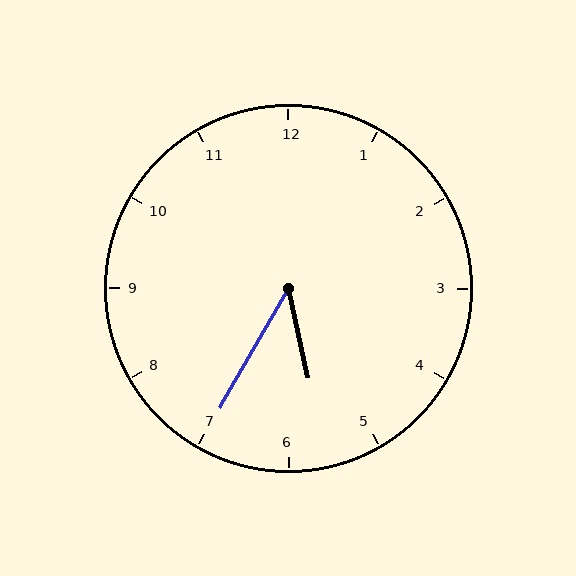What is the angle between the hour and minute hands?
Approximately 42 degrees.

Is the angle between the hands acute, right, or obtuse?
It is acute.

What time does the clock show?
5:35.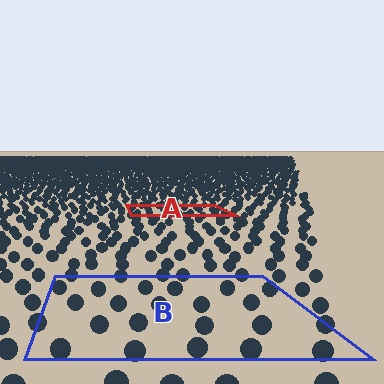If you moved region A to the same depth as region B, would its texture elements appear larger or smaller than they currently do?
They would appear larger. At a closer depth, the same texture elements are projected at a bigger on-screen size.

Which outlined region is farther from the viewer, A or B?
Region A is farther from the viewer — the texture elements inside it appear smaller and more densely packed.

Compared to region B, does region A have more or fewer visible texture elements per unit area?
Region A has more texture elements per unit area — they are packed more densely because it is farther away.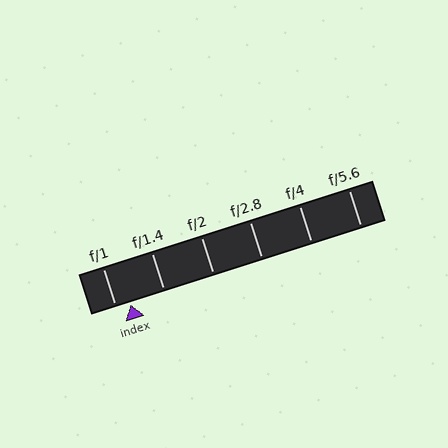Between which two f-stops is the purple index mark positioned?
The index mark is between f/1 and f/1.4.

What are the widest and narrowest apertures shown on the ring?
The widest aperture shown is f/1 and the narrowest is f/5.6.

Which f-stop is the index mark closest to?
The index mark is closest to f/1.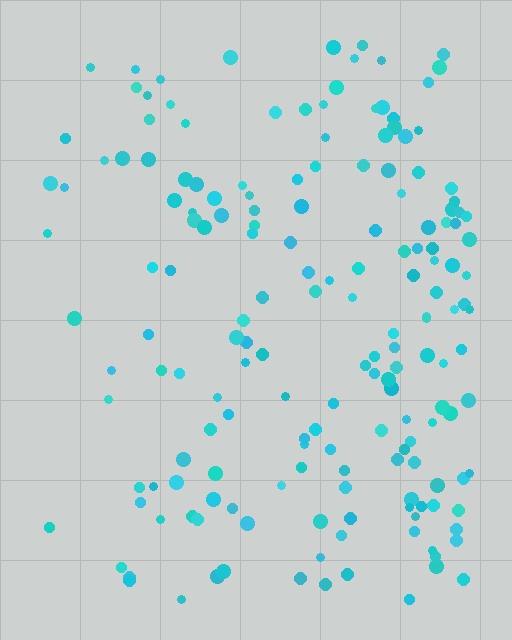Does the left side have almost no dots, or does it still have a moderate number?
Still a moderate number, just noticeably fewer than the right.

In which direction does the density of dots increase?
From left to right, with the right side densest.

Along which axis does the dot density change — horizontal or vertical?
Horizontal.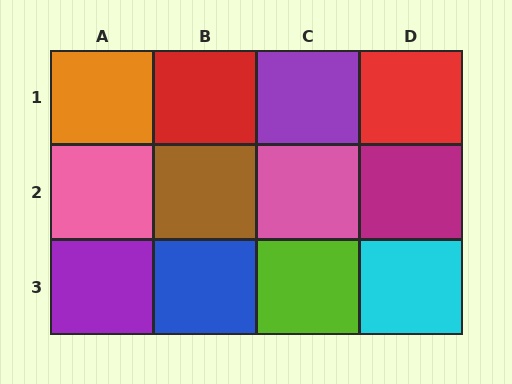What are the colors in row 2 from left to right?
Pink, brown, pink, magenta.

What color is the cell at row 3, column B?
Blue.